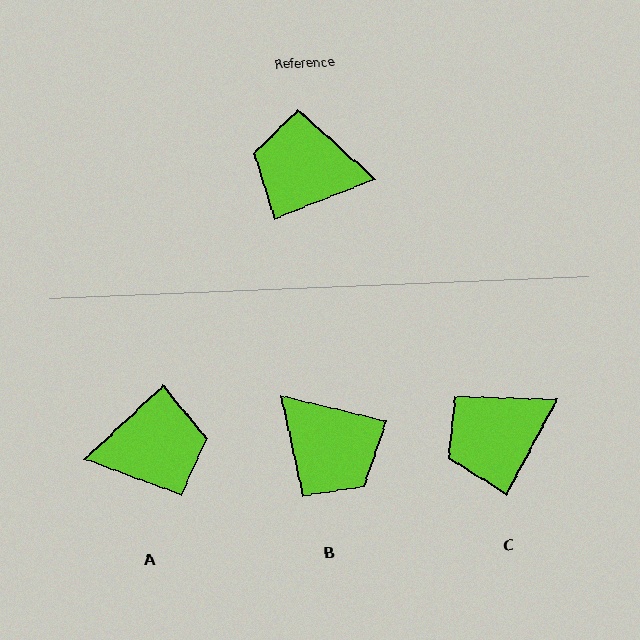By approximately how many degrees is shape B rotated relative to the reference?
Approximately 144 degrees counter-clockwise.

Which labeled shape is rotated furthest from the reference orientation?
A, about 158 degrees away.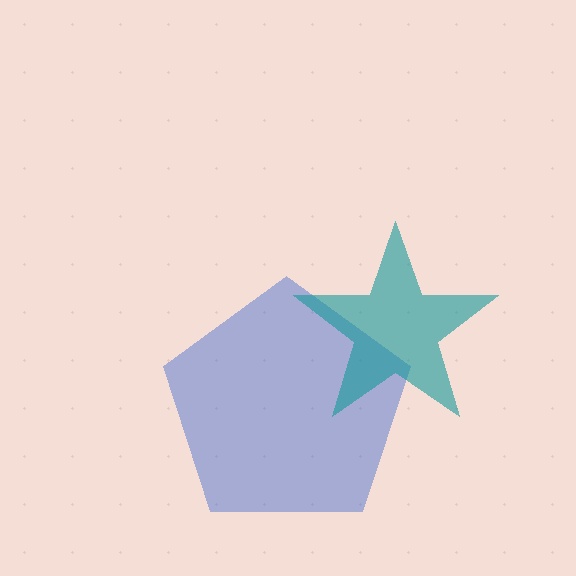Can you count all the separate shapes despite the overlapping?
Yes, there are 2 separate shapes.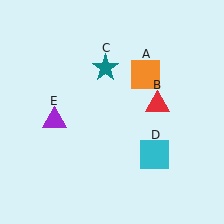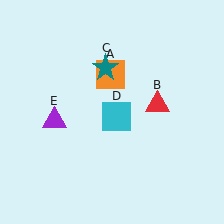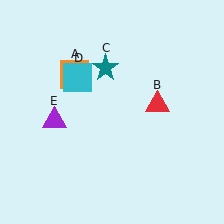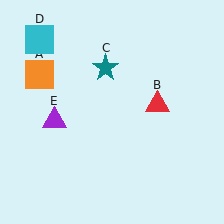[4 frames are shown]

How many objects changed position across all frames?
2 objects changed position: orange square (object A), cyan square (object D).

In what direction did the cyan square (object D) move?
The cyan square (object D) moved up and to the left.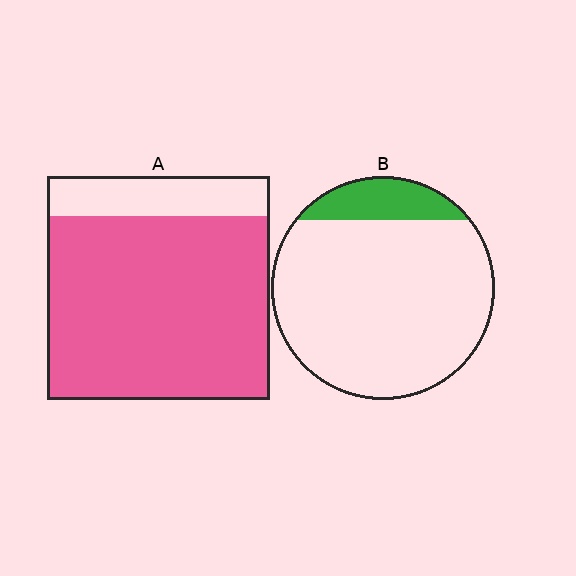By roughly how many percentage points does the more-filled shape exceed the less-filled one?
By roughly 70 percentage points (A over B).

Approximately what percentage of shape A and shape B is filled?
A is approximately 80% and B is approximately 15%.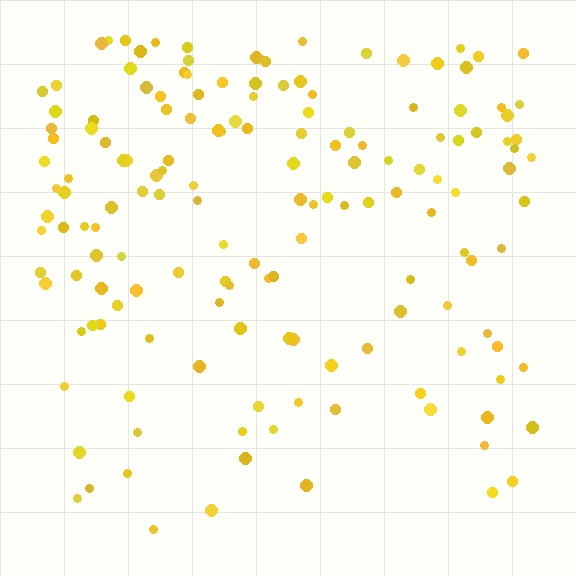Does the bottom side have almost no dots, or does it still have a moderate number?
Still a moderate number, just noticeably fewer than the top.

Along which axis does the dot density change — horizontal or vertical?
Vertical.